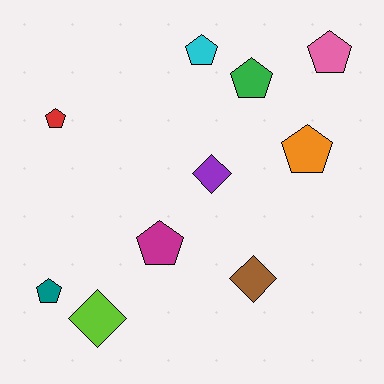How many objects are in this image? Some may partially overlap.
There are 10 objects.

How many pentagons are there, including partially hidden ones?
There are 7 pentagons.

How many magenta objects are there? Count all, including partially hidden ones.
There is 1 magenta object.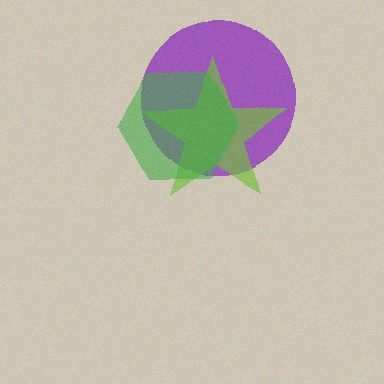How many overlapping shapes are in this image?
There are 3 overlapping shapes in the image.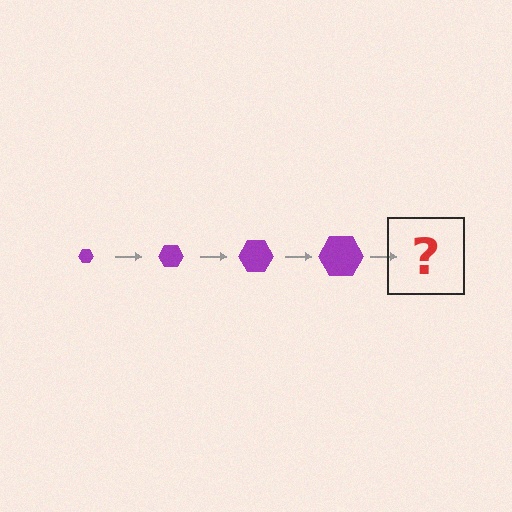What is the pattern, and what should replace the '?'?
The pattern is that the hexagon gets progressively larger each step. The '?' should be a purple hexagon, larger than the previous one.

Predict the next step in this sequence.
The next step is a purple hexagon, larger than the previous one.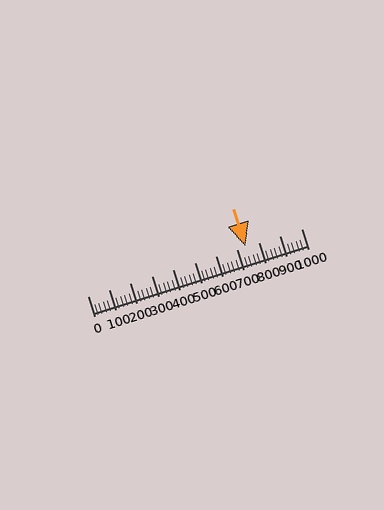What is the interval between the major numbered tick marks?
The major tick marks are spaced 100 units apart.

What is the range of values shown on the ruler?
The ruler shows values from 0 to 1000.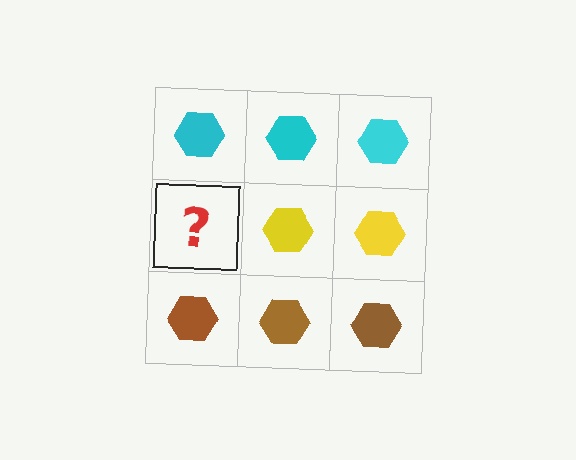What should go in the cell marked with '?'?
The missing cell should contain a yellow hexagon.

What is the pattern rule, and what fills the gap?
The rule is that each row has a consistent color. The gap should be filled with a yellow hexagon.